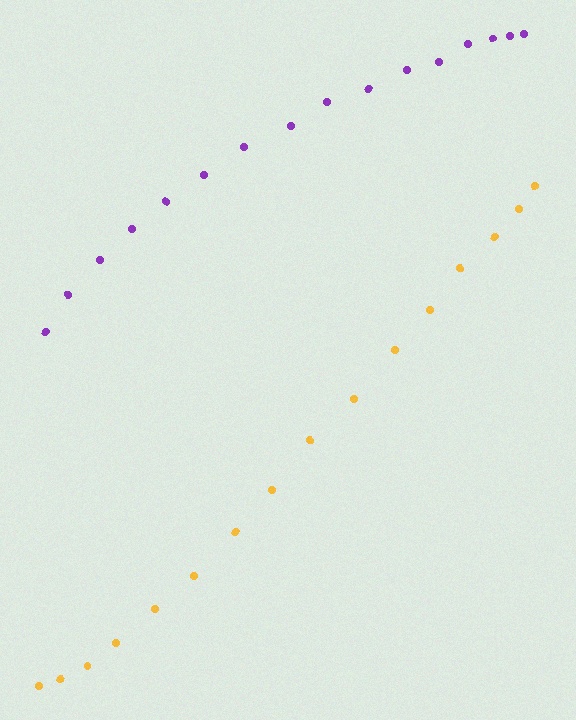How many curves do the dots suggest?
There are 2 distinct paths.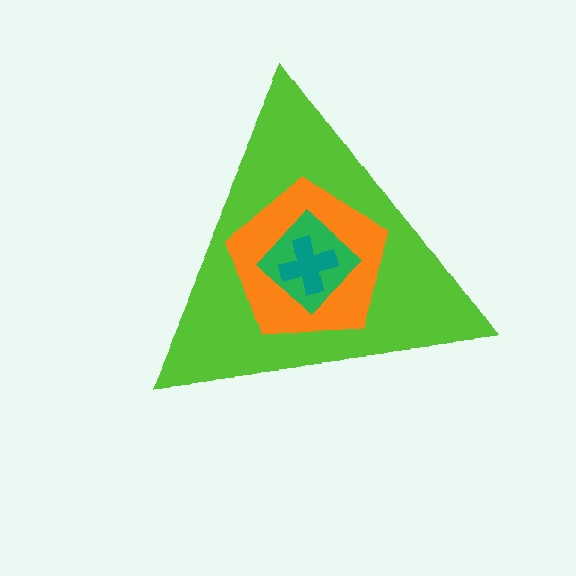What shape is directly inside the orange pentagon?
The green diamond.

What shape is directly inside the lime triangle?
The orange pentagon.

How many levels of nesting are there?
4.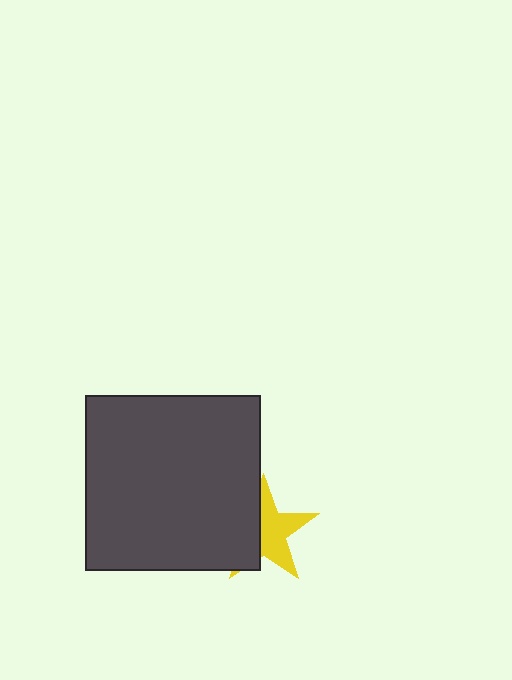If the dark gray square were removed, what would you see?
You would see the complete yellow star.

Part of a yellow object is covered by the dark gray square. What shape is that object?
It is a star.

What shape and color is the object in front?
The object in front is a dark gray square.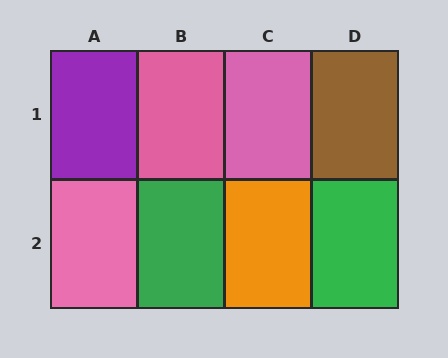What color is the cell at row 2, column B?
Green.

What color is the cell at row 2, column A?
Pink.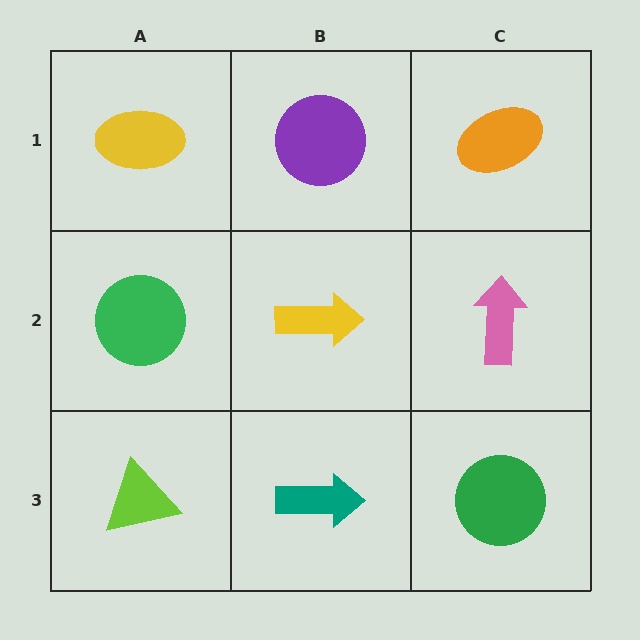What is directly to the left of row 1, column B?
A yellow ellipse.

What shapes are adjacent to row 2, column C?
An orange ellipse (row 1, column C), a green circle (row 3, column C), a yellow arrow (row 2, column B).